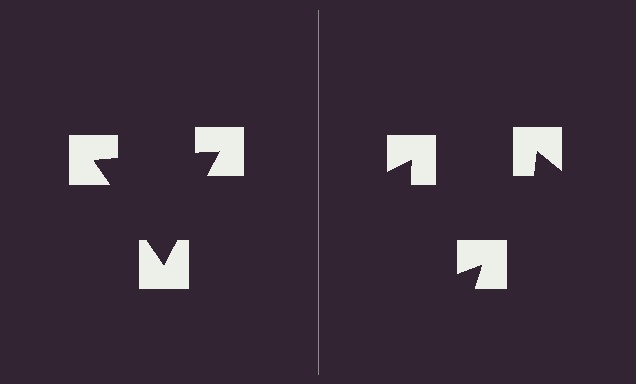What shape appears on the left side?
An illusory triangle.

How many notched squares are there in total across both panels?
6 — 3 on each side.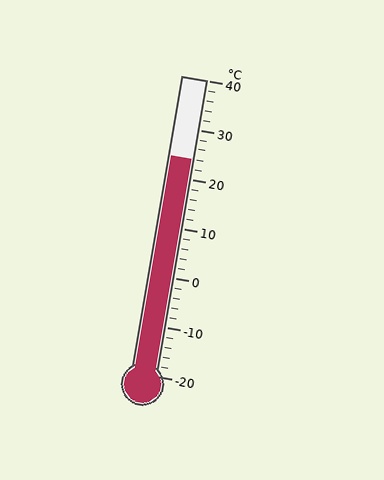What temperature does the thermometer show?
The thermometer shows approximately 24°C.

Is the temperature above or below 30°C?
The temperature is below 30°C.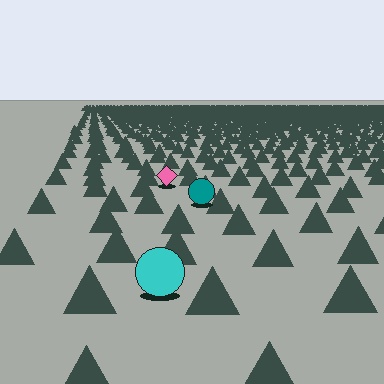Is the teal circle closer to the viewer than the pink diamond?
Yes. The teal circle is closer — you can tell from the texture gradient: the ground texture is coarser near it.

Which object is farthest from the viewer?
The pink diamond is farthest from the viewer. It appears smaller and the ground texture around it is denser.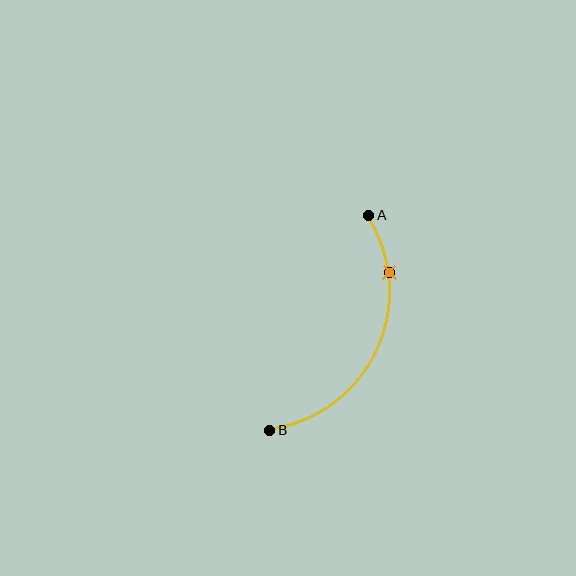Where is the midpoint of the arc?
The arc midpoint is the point on the curve farthest from the straight line joining A and B. It sits to the right of that line.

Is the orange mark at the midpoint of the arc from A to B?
No. The orange mark lies on the arc but is closer to endpoint A. The arc midpoint would be at the point on the curve equidistant along the arc from both A and B.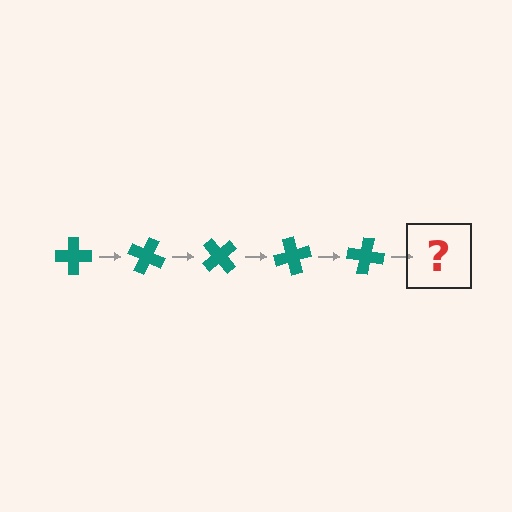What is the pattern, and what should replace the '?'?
The pattern is that the cross rotates 25 degrees each step. The '?' should be a teal cross rotated 125 degrees.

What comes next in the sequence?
The next element should be a teal cross rotated 125 degrees.